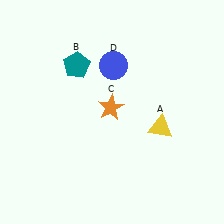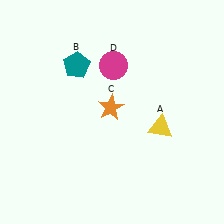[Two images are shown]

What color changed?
The circle (D) changed from blue in Image 1 to magenta in Image 2.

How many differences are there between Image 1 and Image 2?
There is 1 difference between the two images.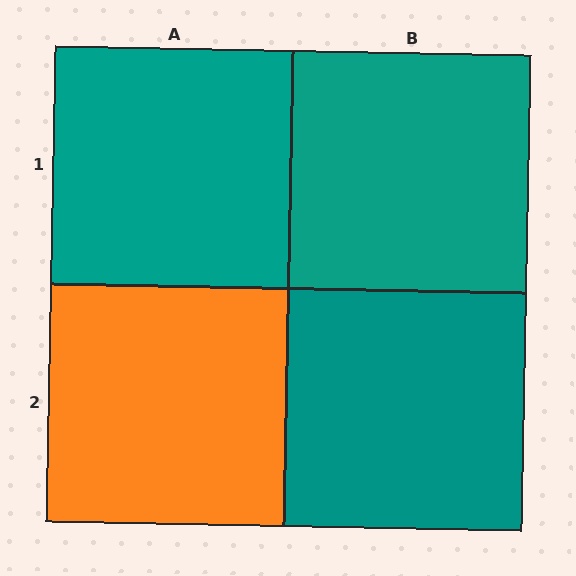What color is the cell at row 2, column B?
Teal.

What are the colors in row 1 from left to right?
Teal, teal.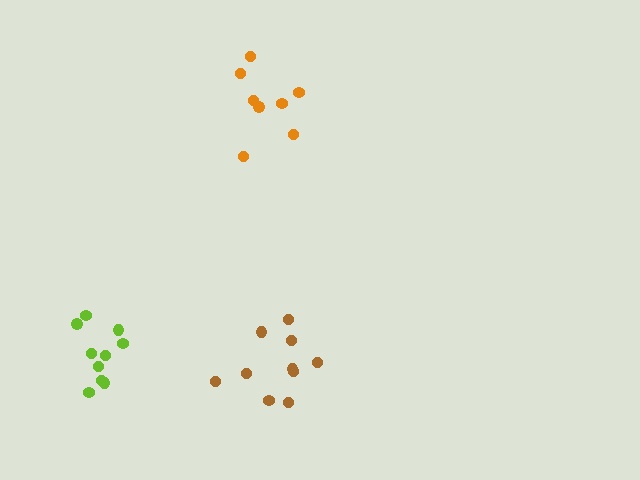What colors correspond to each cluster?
The clusters are colored: brown, orange, lime.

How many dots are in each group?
Group 1: 10 dots, Group 2: 8 dots, Group 3: 10 dots (28 total).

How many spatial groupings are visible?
There are 3 spatial groupings.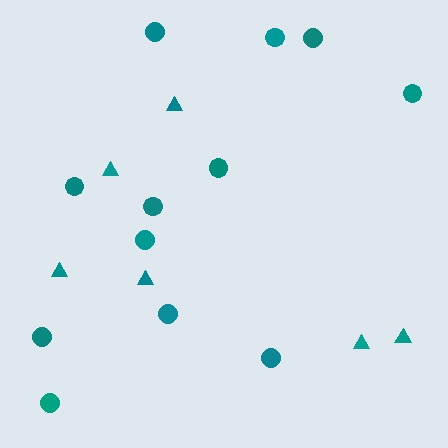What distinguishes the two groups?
There are 2 groups: one group of circles (12) and one group of triangles (6).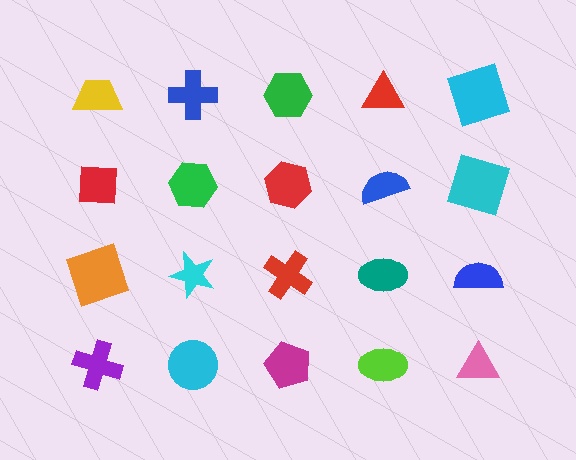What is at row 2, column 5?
A cyan square.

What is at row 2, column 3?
A red hexagon.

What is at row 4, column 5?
A pink triangle.